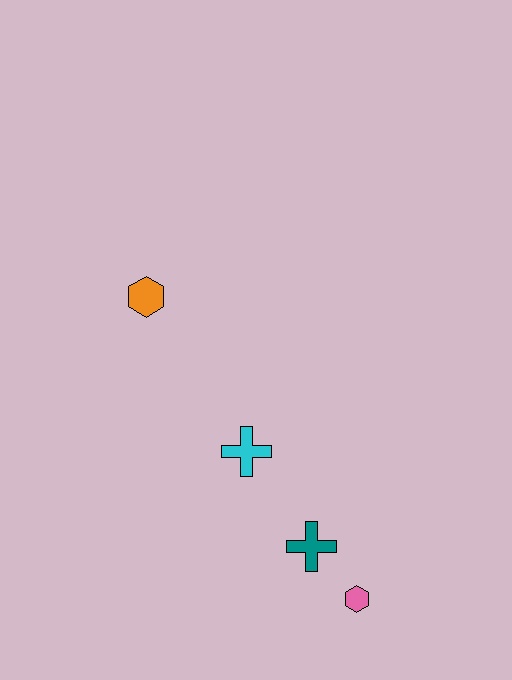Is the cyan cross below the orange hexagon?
Yes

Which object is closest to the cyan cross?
The teal cross is closest to the cyan cross.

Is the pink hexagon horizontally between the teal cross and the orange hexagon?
No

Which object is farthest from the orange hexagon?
The pink hexagon is farthest from the orange hexagon.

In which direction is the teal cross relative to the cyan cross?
The teal cross is below the cyan cross.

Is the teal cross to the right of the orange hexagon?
Yes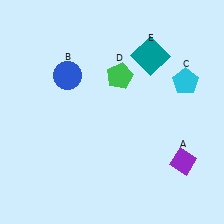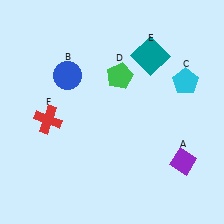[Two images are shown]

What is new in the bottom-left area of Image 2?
A red cross (F) was added in the bottom-left area of Image 2.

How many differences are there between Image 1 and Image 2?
There is 1 difference between the two images.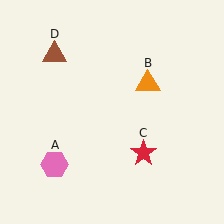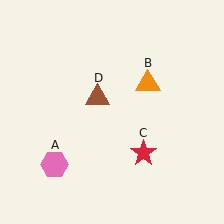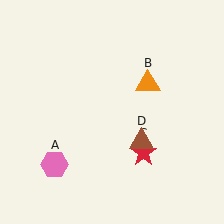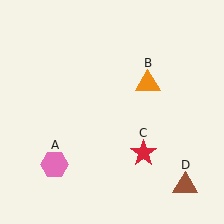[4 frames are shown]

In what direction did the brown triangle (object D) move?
The brown triangle (object D) moved down and to the right.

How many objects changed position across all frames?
1 object changed position: brown triangle (object D).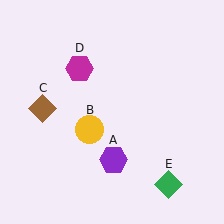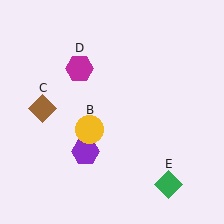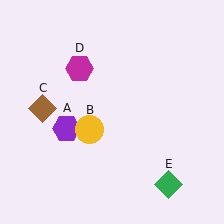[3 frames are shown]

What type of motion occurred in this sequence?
The purple hexagon (object A) rotated clockwise around the center of the scene.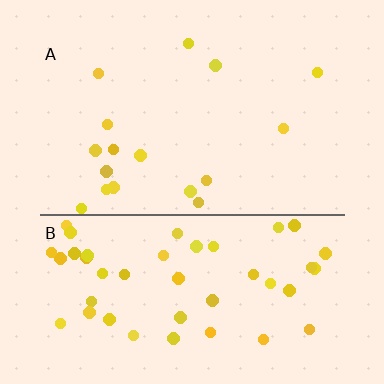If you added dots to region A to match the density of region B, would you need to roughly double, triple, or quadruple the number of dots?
Approximately triple.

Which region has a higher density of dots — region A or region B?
B (the bottom).